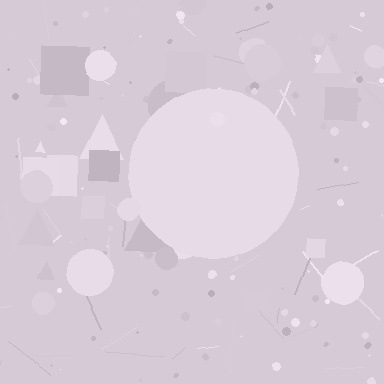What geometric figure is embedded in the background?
A circle is embedded in the background.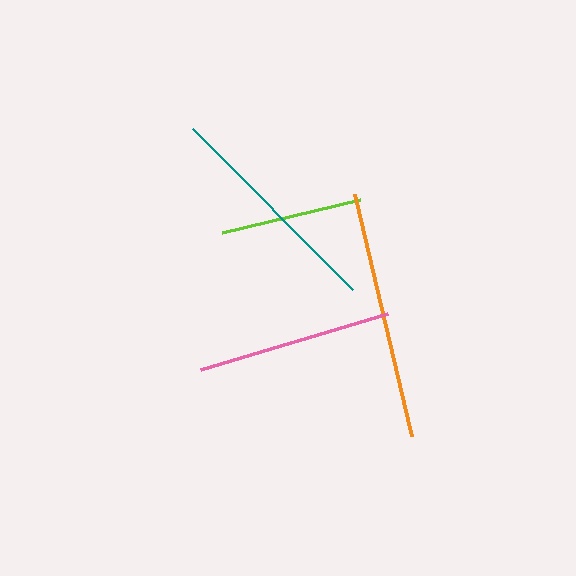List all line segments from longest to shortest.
From longest to shortest: orange, teal, pink, lime.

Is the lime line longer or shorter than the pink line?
The pink line is longer than the lime line.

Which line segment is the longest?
The orange line is the longest at approximately 248 pixels.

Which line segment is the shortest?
The lime line is the shortest at approximately 142 pixels.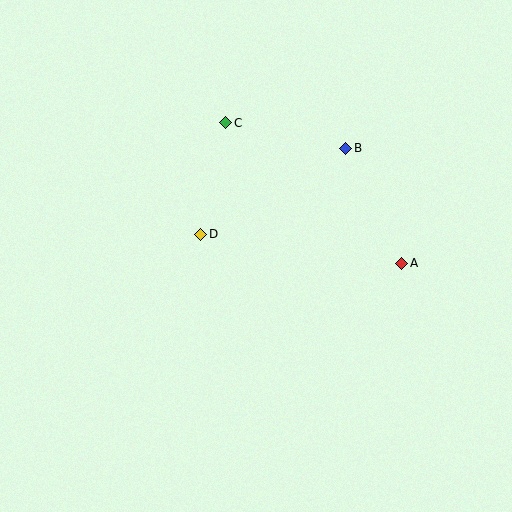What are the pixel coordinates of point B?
Point B is at (346, 148).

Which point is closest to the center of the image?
Point D at (201, 234) is closest to the center.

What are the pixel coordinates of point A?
Point A is at (402, 263).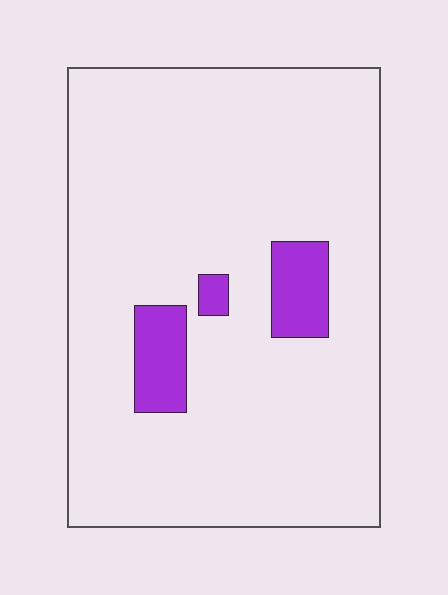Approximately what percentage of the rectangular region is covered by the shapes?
Approximately 10%.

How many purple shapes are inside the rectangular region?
3.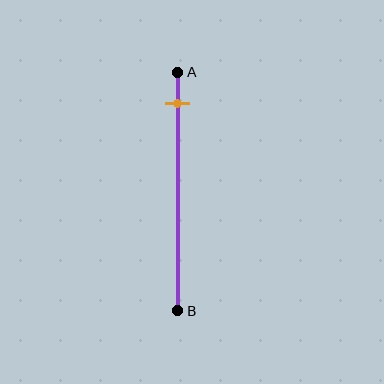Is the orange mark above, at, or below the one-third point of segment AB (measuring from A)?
The orange mark is above the one-third point of segment AB.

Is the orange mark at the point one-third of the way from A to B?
No, the mark is at about 15% from A, not at the 33% one-third point.